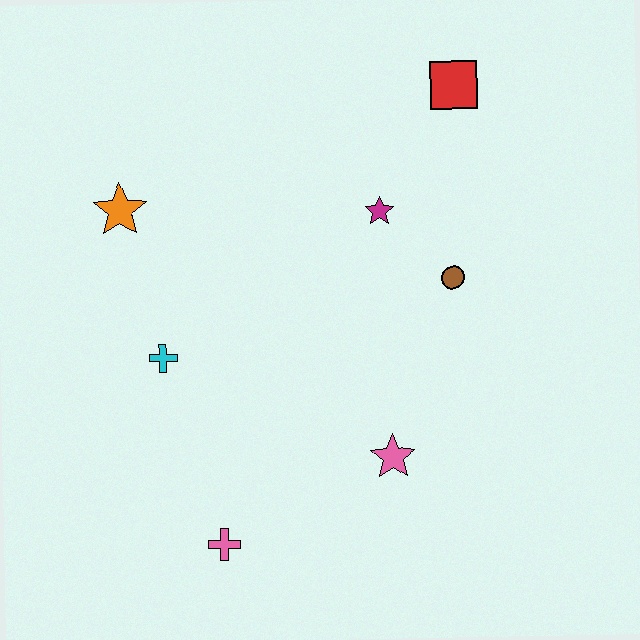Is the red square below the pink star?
No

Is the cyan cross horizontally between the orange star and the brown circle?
Yes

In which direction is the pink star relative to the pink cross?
The pink star is to the right of the pink cross.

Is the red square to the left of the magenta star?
No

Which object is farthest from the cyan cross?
The red square is farthest from the cyan cross.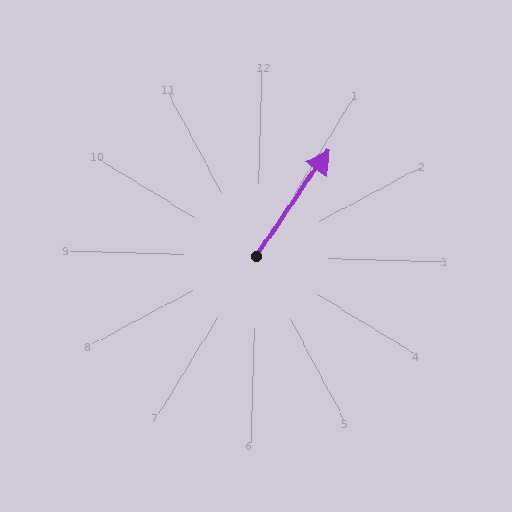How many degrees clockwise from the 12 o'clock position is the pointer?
Approximately 33 degrees.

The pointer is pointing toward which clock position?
Roughly 1 o'clock.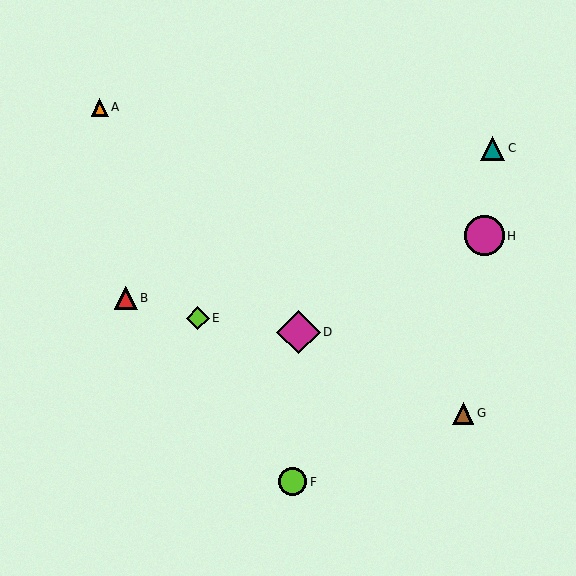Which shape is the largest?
The magenta diamond (labeled D) is the largest.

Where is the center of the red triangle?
The center of the red triangle is at (126, 298).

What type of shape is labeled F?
Shape F is a lime circle.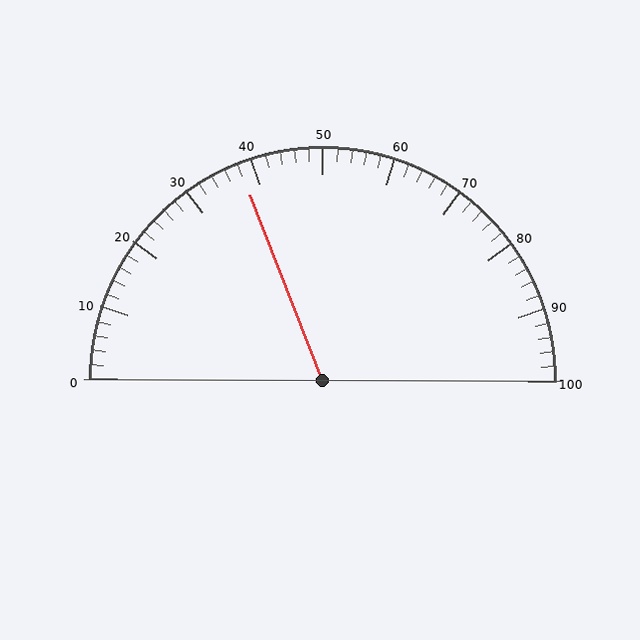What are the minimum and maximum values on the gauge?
The gauge ranges from 0 to 100.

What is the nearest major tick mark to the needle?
The nearest major tick mark is 40.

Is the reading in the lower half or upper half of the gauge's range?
The reading is in the lower half of the range (0 to 100).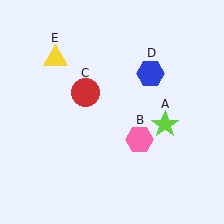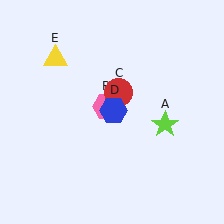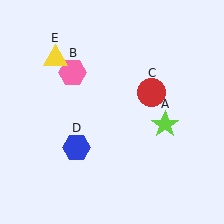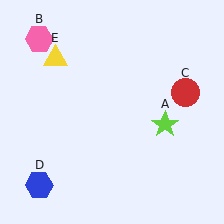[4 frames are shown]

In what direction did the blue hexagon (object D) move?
The blue hexagon (object D) moved down and to the left.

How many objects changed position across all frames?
3 objects changed position: pink hexagon (object B), red circle (object C), blue hexagon (object D).